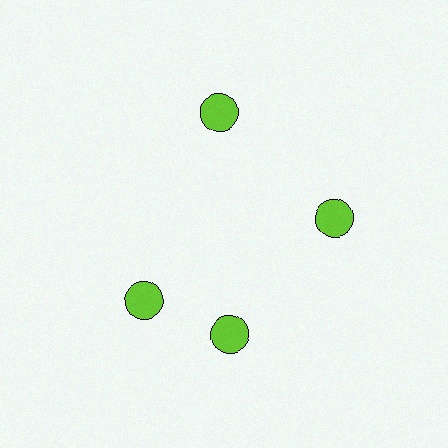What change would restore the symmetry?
The symmetry would be restored by rotating it back into even spacing with its neighbors so that all 4 circles sit at equal angles and equal distance from the center.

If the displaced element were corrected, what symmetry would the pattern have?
It would have 4-fold rotational symmetry — the pattern would map onto itself every 90 degrees.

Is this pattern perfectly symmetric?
No. The 4 lime circles are arranged in a ring, but one element near the 9 o'clock position is rotated out of alignment along the ring, breaking the 4-fold rotational symmetry.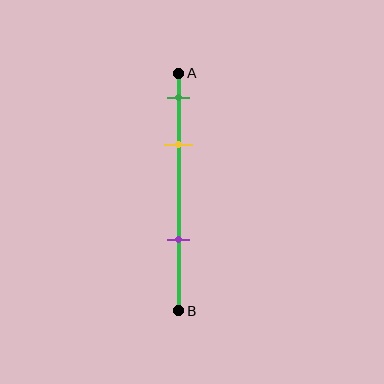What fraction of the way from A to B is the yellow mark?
The yellow mark is approximately 30% (0.3) of the way from A to B.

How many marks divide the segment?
There are 3 marks dividing the segment.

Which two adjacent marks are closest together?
The green and yellow marks are the closest adjacent pair.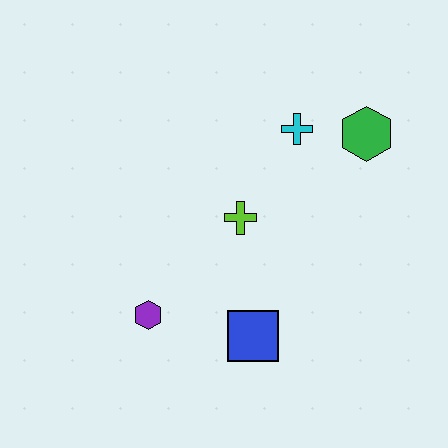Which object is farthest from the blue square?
The green hexagon is farthest from the blue square.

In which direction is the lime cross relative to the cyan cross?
The lime cross is below the cyan cross.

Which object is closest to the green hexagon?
The cyan cross is closest to the green hexagon.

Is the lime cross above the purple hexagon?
Yes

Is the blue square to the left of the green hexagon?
Yes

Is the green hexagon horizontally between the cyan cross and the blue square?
No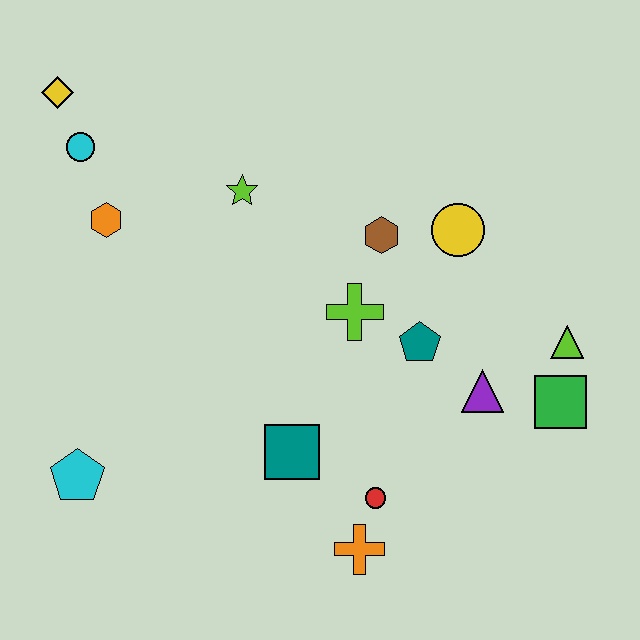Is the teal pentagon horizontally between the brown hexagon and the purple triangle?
Yes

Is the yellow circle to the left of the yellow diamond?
No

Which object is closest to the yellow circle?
The brown hexagon is closest to the yellow circle.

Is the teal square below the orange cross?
No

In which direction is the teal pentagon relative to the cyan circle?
The teal pentagon is to the right of the cyan circle.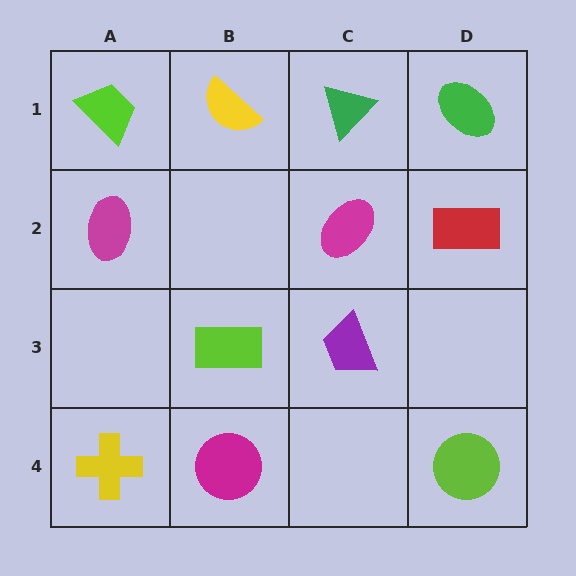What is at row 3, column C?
A purple trapezoid.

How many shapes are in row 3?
2 shapes.